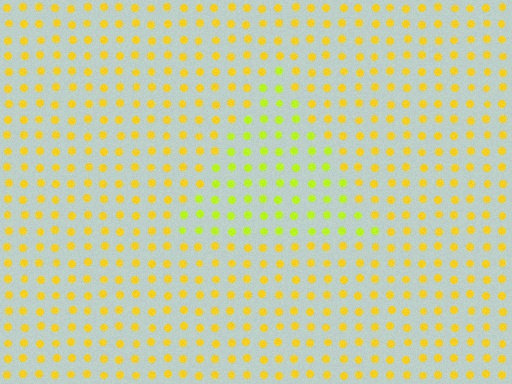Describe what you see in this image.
The image is filled with small yellow elements in a uniform arrangement. A triangle-shaped region is visible where the elements are tinted to a slightly different hue, forming a subtle color boundary.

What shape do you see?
I see a triangle.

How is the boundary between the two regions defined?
The boundary is defined purely by a slight shift in hue (about 28 degrees). Spacing, size, and orientation are identical on both sides.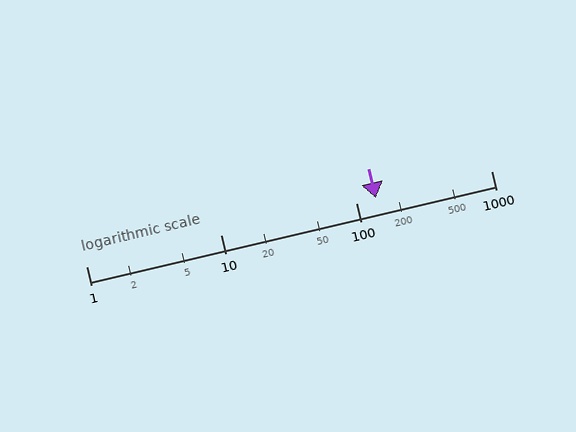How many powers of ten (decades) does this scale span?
The scale spans 3 decades, from 1 to 1000.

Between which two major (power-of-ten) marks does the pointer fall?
The pointer is between 100 and 1000.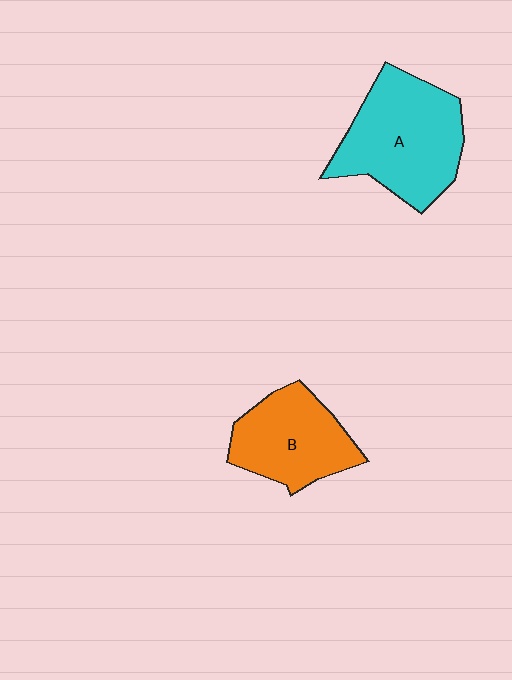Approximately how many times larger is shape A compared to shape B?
Approximately 1.4 times.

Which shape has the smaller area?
Shape B (orange).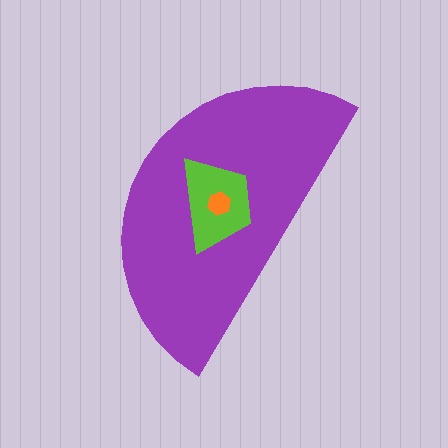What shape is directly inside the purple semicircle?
The lime trapezoid.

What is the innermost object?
The orange hexagon.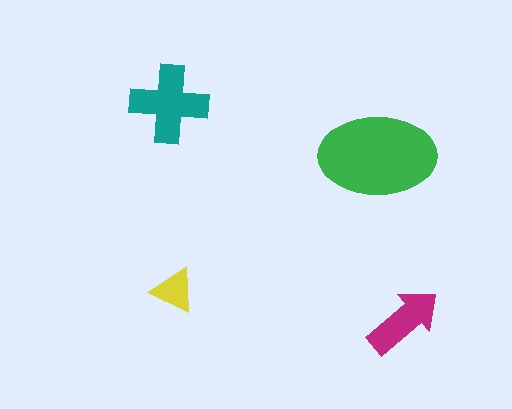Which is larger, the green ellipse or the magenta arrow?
The green ellipse.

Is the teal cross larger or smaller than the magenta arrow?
Larger.